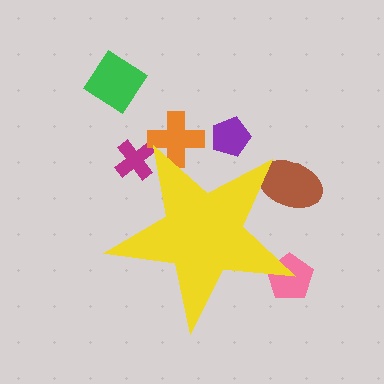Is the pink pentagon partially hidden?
Yes, the pink pentagon is partially hidden behind the yellow star.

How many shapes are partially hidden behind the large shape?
5 shapes are partially hidden.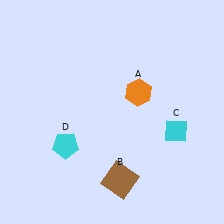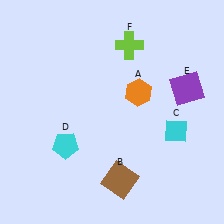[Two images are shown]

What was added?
A purple square (E), a lime cross (F) were added in Image 2.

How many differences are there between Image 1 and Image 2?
There are 2 differences between the two images.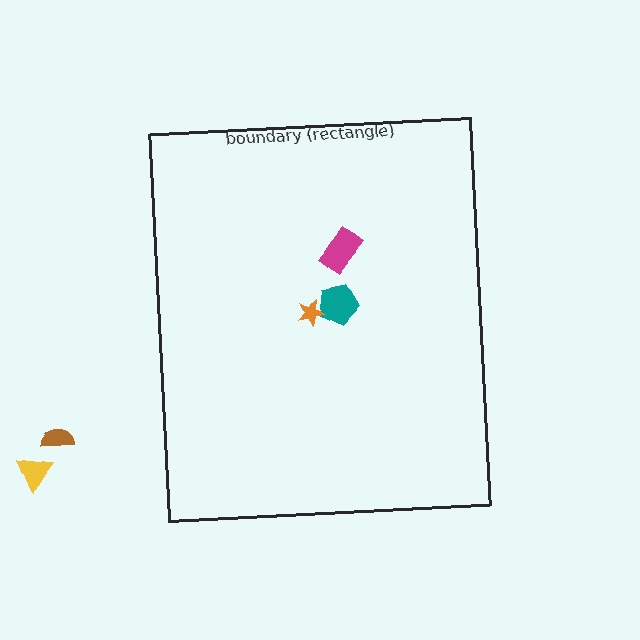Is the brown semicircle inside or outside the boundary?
Outside.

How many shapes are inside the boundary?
3 inside, 2 outside.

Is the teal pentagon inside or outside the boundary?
Inside.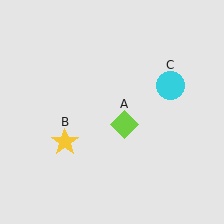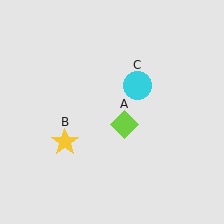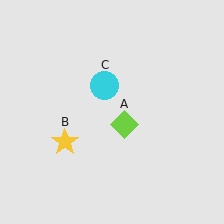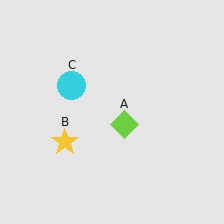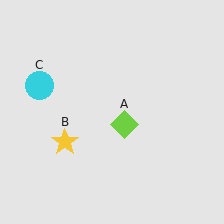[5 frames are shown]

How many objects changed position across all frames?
1 object changed position: cyan circle (object C).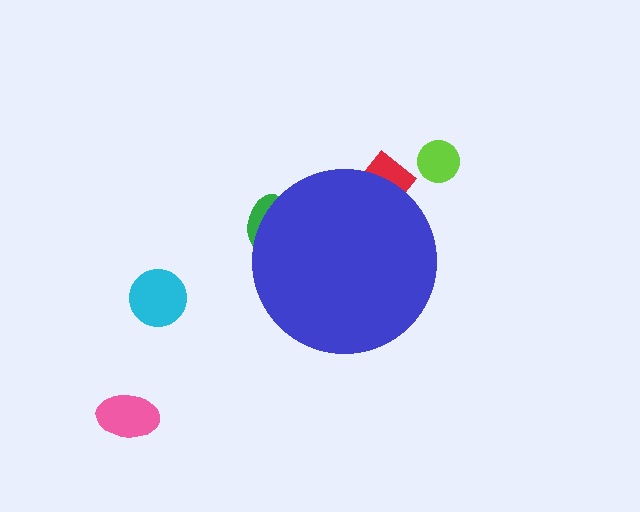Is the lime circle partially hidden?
No, the lime circle is fully visible.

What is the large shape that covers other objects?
A blue circle.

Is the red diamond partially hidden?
Yes, the red diamond is partially hidden behind the blue circle.